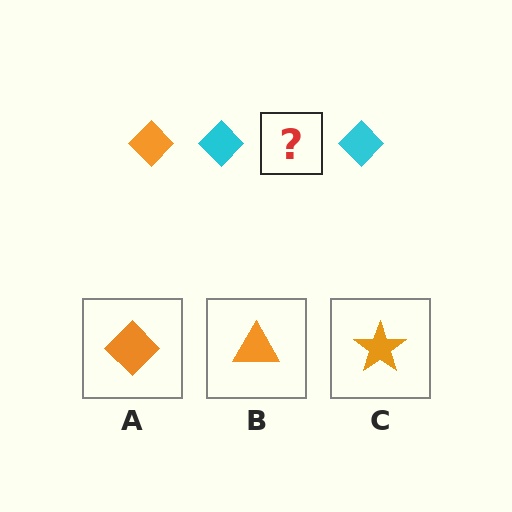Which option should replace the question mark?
Option A.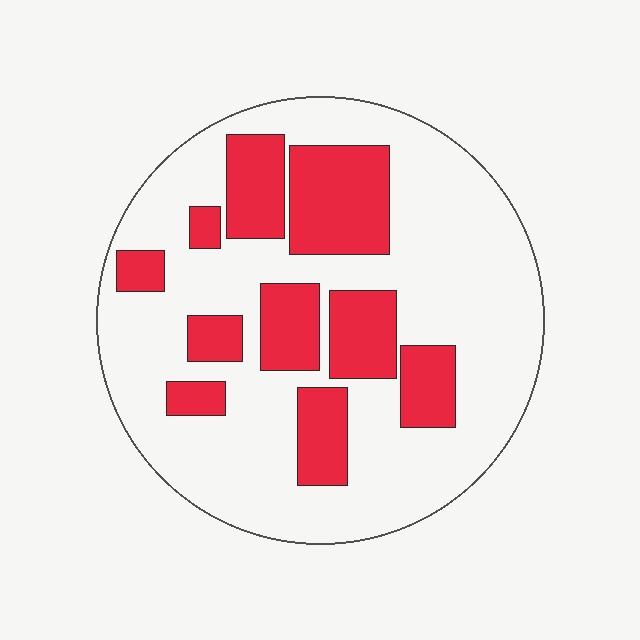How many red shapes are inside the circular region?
10.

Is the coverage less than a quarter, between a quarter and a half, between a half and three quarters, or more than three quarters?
Between a quarter and a half.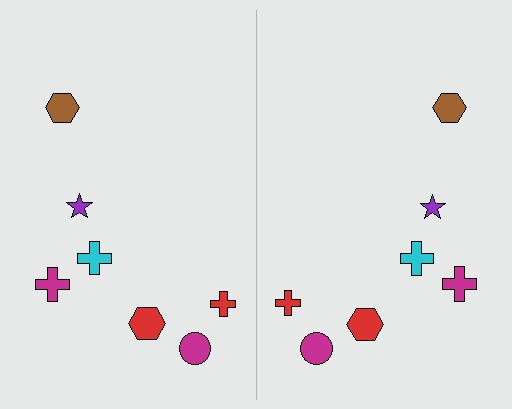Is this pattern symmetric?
Yes, this pattern has bilateral (reflection) symmetry.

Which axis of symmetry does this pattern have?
The pattern has a vertical axis of symmetry running through the center of the image.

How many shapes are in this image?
There are 14 shapes in this image.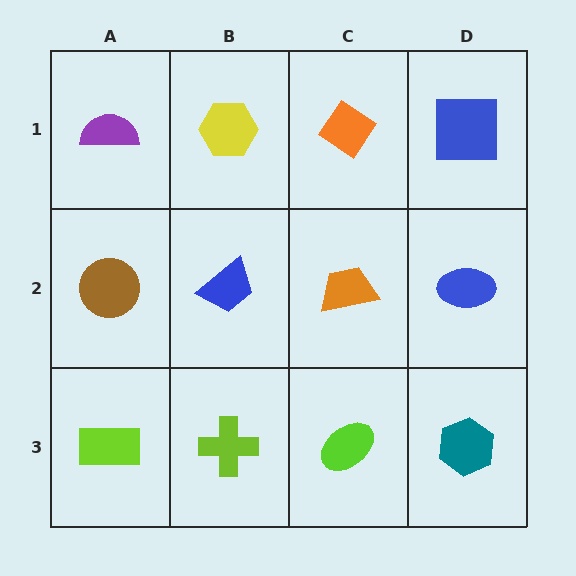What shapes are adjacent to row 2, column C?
An orange diamond (row 1, column C), a lime ellipse (row 3, column C), a blue trapezoid (row 2, column B), a blue ellipse (row 2, column D).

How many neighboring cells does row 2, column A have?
3.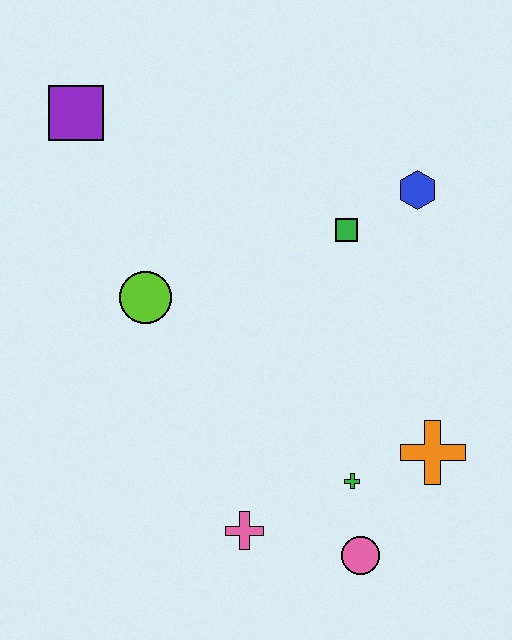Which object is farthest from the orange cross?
The purple square is farthest from the orange cross.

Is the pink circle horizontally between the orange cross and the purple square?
Yes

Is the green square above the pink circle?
Yes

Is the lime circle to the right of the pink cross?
No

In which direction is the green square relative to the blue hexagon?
The green square is to the left of the blue hexagon.